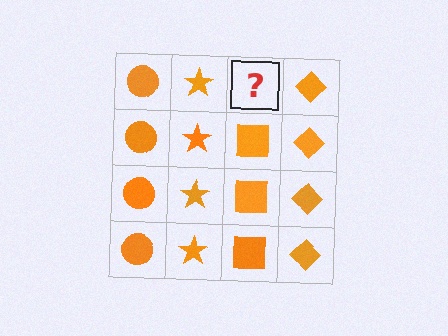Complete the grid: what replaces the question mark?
The question mark should be replaced with an orange square.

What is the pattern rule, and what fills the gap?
The rule is that each column has a consistent shape. The gap should be filled with an orange square.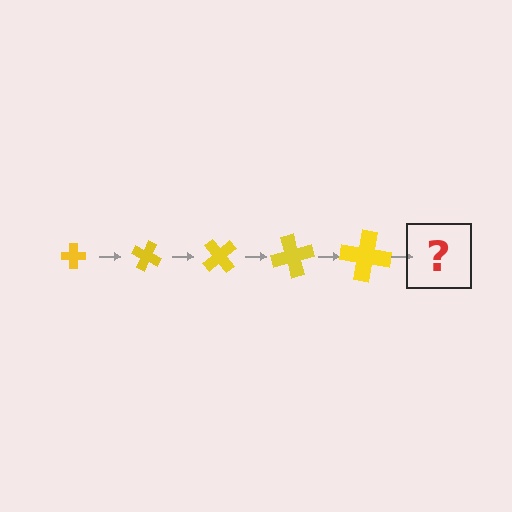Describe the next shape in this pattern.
It should be a cross, larger than the previous one and rotated 125 degrees from the start.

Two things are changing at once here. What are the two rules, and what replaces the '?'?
The two rules are that the cross grows larger each step and it rotates 25 degrees each step. The '?' should be a cross, larger than the previous one and rotated 125 degrees from the start.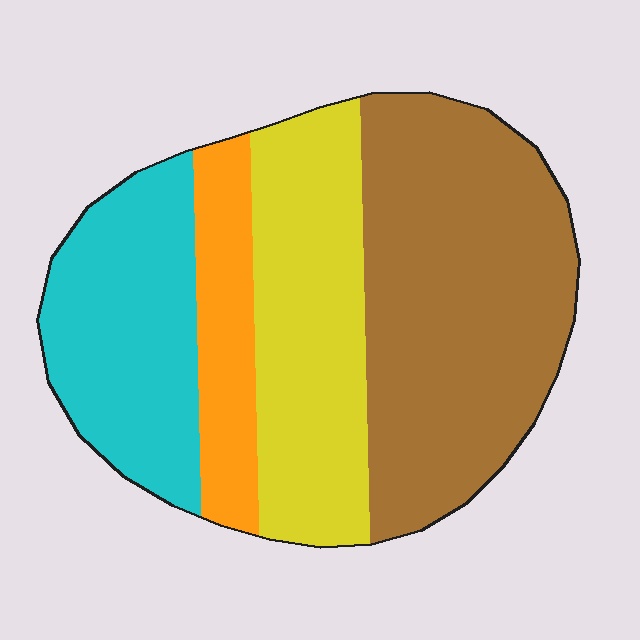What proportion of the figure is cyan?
Cyan takes up about one fifth (1/5) of the figure.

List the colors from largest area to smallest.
From largest to smallest: brown, yellow, cyan, orange.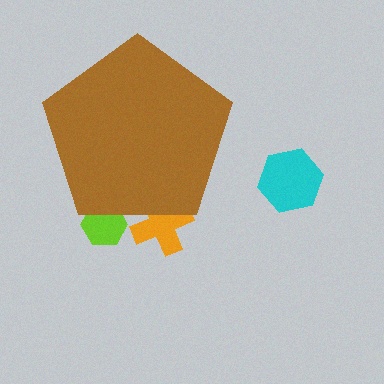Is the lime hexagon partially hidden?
Yes, the lime hexagon is partially hidden behind the brown pentagon.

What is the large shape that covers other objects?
A brown pentagon.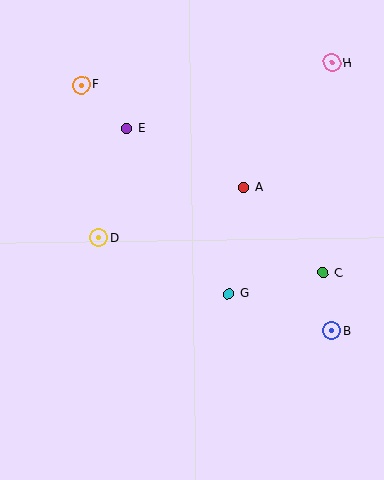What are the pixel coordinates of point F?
Point F is at (81, 85).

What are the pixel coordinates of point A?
Point A is at (244, 188).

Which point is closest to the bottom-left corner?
Point D is closest to the bottom-left corner.